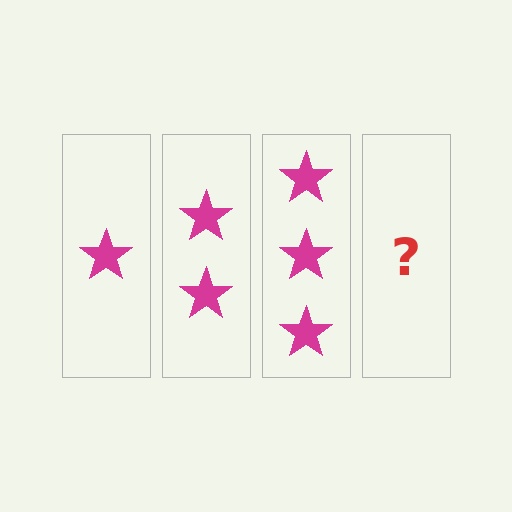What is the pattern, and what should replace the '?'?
The pattern is that each step adds one more star. The '?' should be 4 stars.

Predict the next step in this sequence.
The next step is 4 stars.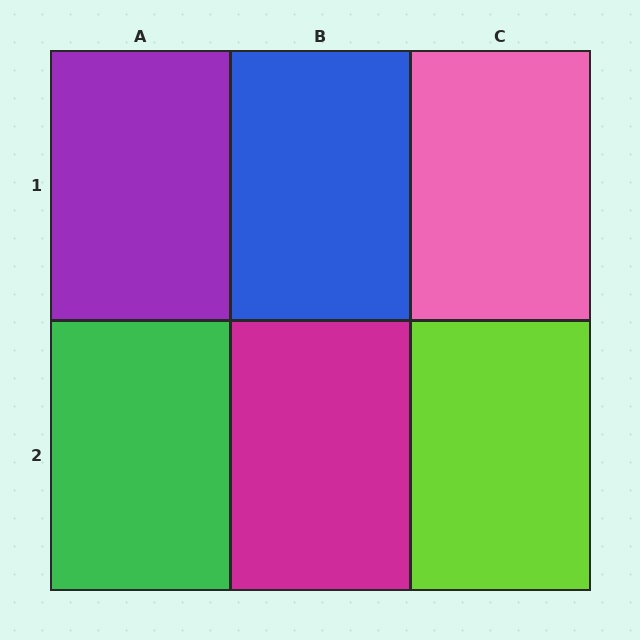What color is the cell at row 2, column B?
Magenta.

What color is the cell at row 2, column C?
Lime.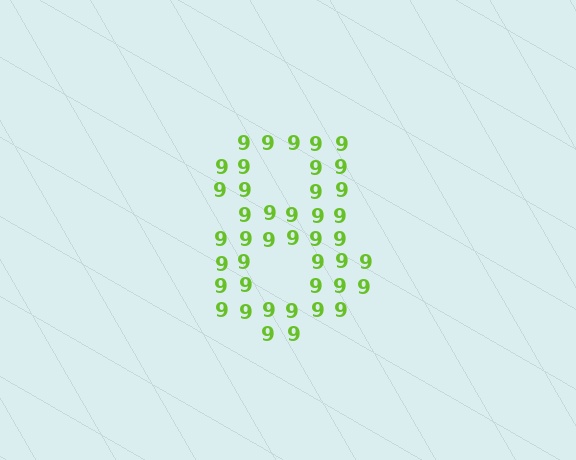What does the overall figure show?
The overall figure shows the digit 8.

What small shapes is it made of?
It is made of small digit 9's.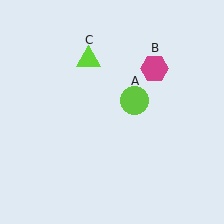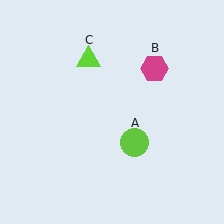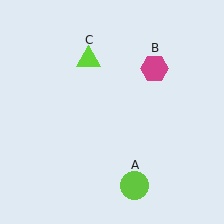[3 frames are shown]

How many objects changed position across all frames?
1 object changed position: lime circle (object A).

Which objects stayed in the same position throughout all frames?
Magenta hexagon (object B) and lime triangle (object C) remained stationary.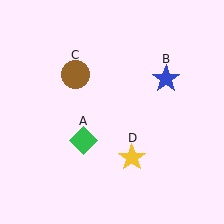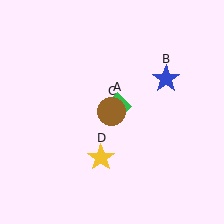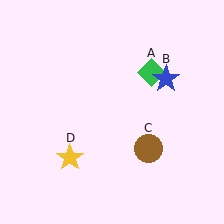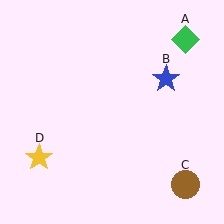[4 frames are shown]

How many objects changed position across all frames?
3 objects changed position: green diamond (object A), brown circle (object C), yellow star (object D).